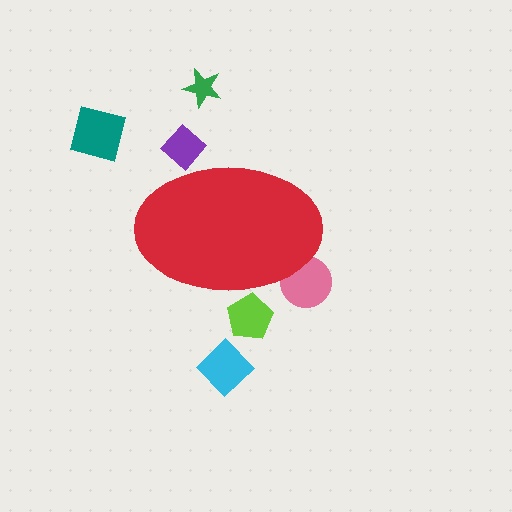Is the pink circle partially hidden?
Yes, the pink circle is partially hidden behind the red ellipse.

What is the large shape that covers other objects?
A red ellipse.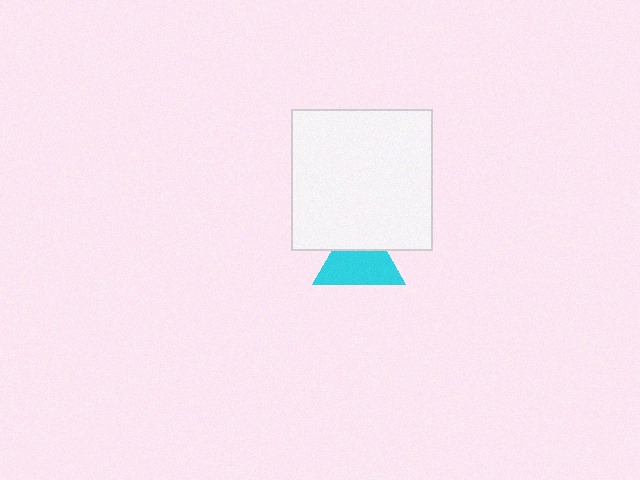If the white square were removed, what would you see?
You would see the complete cyan triangle.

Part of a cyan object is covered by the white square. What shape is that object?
It is a triangle.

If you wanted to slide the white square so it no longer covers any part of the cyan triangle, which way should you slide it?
Slide it up — that is the most direct way to separate the two shapes.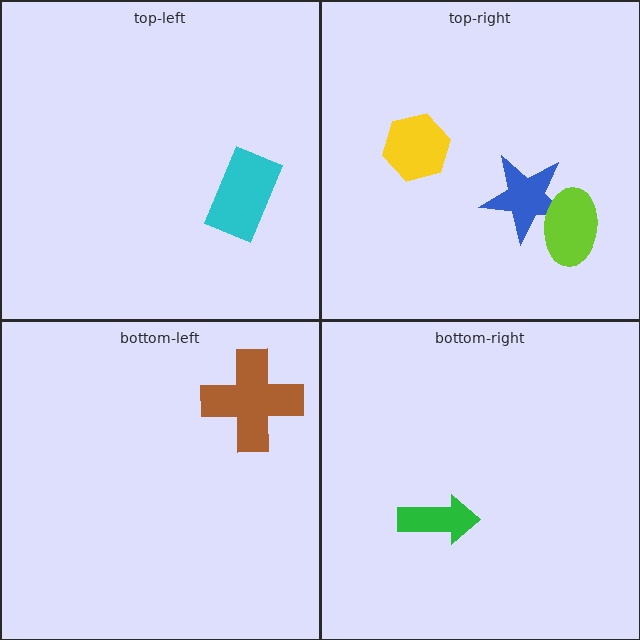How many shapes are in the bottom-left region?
1.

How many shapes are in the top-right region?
3.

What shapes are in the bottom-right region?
The green arrow.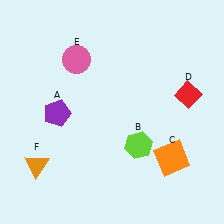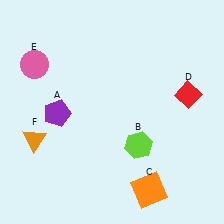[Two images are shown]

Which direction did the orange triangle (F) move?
The orange triangle (F) moved up.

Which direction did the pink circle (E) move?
The pink circle (E) moved left.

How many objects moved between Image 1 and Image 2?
3 objects moved between the two images.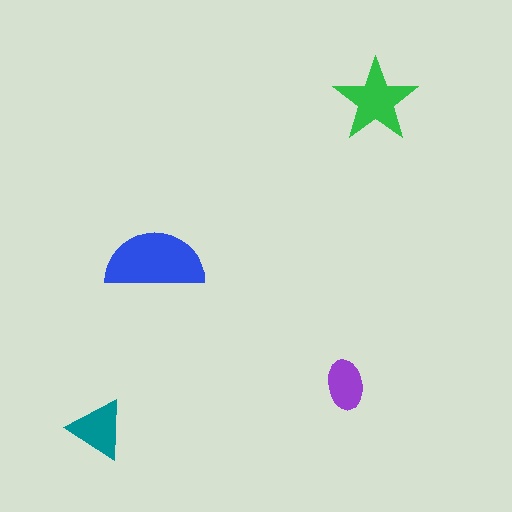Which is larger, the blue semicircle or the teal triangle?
The blue semicircle.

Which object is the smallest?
The purple ellipse.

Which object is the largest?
The blue semicircle.